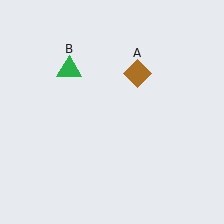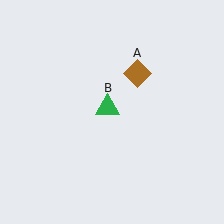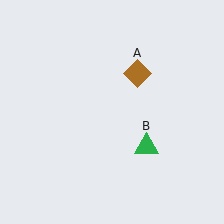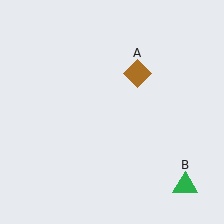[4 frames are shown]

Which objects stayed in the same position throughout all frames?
Brown diamond (object A) remained stationary.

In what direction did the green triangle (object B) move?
The green triangle (object B) moved down and to the right.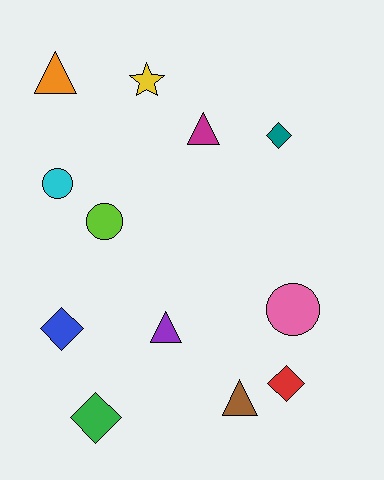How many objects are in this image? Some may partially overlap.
There are 12 objects.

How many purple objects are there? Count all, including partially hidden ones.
There is 1 purple object.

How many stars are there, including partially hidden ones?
There is 1 star.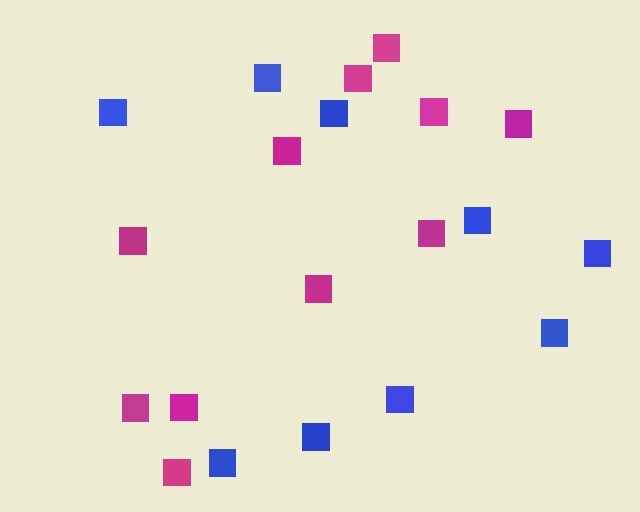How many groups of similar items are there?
There are 2 groups: one group of magenta squares (11) and one group of blue squares (9).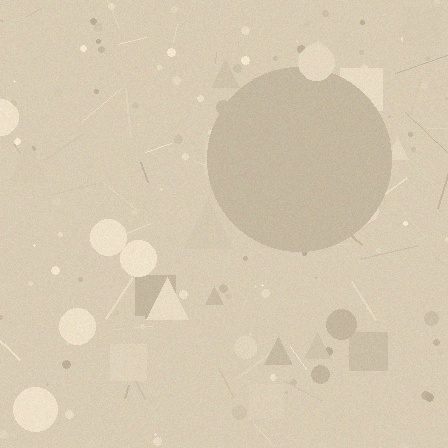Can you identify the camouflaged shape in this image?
The camouflaged shape is a circle.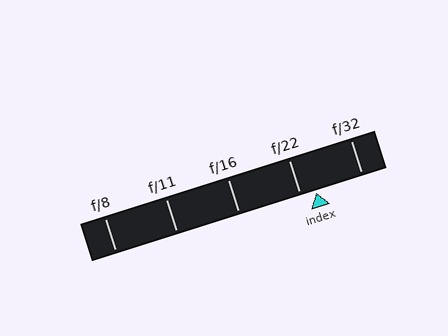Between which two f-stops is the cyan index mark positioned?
The index mark is between f/22 and f/32.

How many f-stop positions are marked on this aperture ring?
There are 5 f-stop positions marked.